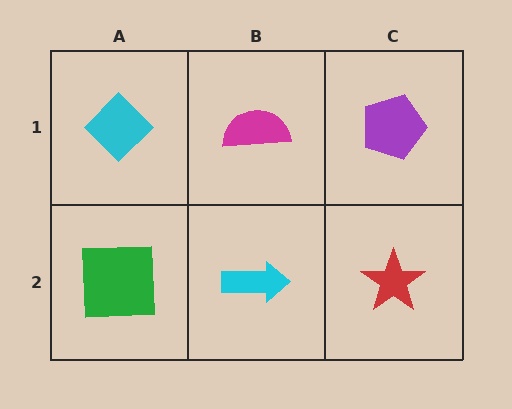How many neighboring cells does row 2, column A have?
2.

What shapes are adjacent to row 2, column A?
A cyan diamond (row 1, column A), a cyan arrow (row 2, column B).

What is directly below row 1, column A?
A green square.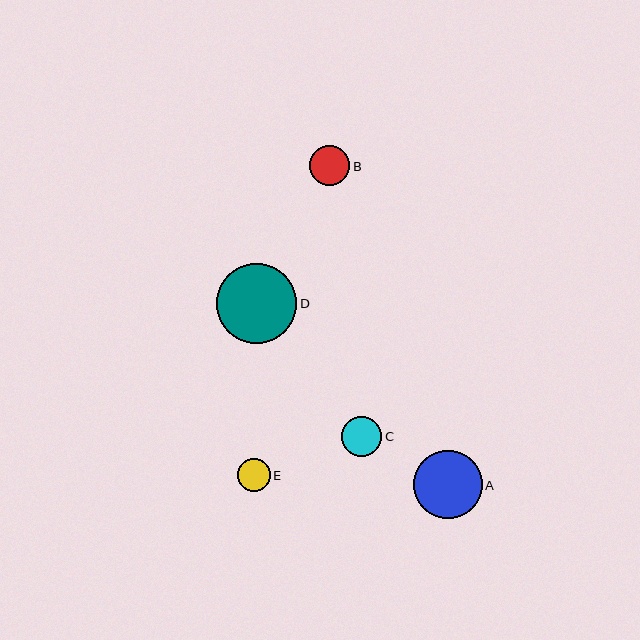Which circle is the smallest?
Circle E is the smallest with a size of approximately 33 pixels.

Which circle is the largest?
Circle D is the largest with a size of approximately 80 pixels.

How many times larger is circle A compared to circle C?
Circle A is approximately 1.7 times the size of circle C.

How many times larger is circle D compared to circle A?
Circle D is approximately 1.2 times the size of circle A.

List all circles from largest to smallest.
From largest to smallest: D, A, C, B, E.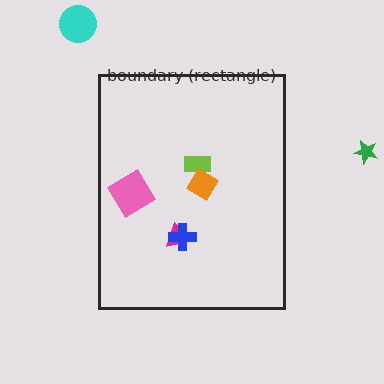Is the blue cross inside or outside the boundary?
Inside.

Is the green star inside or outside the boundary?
Outside.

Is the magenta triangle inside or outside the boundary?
Inside.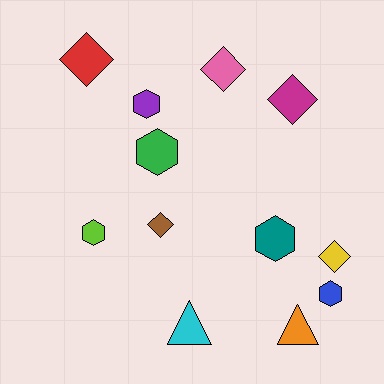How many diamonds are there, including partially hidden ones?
There are 5 diamonds.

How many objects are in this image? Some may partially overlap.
There are 12 objects.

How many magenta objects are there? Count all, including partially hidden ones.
There is 1 magenta object.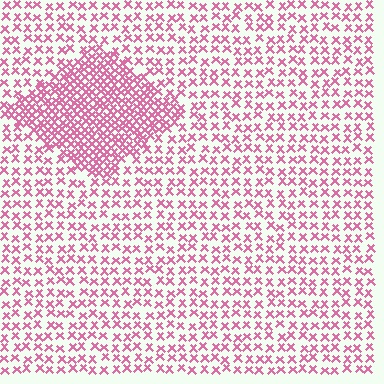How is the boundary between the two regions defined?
The boundary is defined by a change in element density (approximately 2.2x ratio). All elements are the same color, size, and shape.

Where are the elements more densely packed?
The elements are more densely packed inside the diamond boundary.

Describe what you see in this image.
The image contains small pink elements arranged at two different densities. A diamond-shaped region is visible where the elements are more densely packed than the surrounding area.